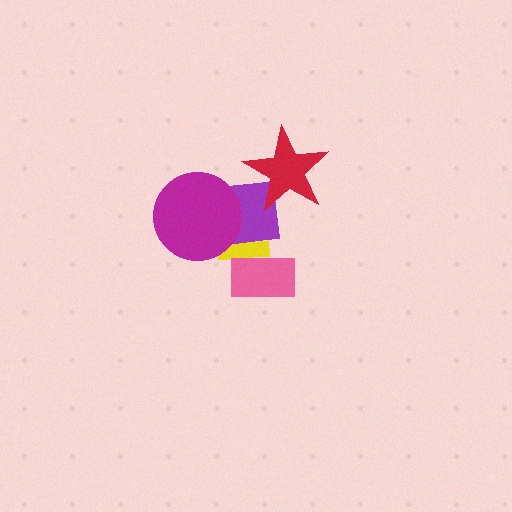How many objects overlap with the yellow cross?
3 objects overlap with the yellow cross.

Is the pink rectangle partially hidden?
No, no other shape covers it.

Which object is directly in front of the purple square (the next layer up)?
The red star is directly in front of the purple square.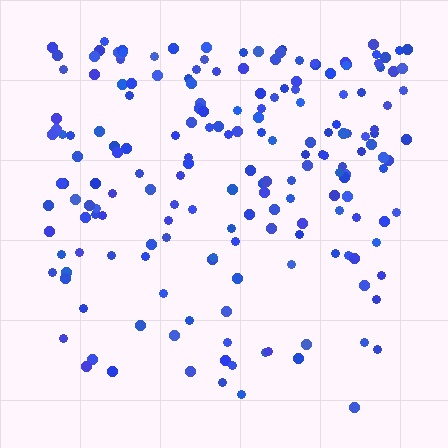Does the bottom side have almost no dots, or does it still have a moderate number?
Still a moderate number, just noticeably fewer than the top.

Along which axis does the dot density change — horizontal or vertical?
Vertical.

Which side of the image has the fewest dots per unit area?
The bottom.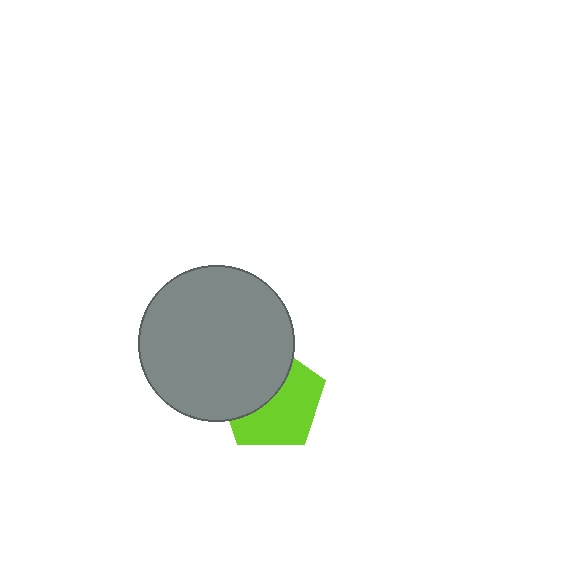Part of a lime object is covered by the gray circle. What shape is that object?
It is a pentagon.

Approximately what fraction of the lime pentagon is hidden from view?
Roughly 44% of the lime pentagon is hidden behind the gray circle.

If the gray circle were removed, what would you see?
You would see the complete lime pentagon.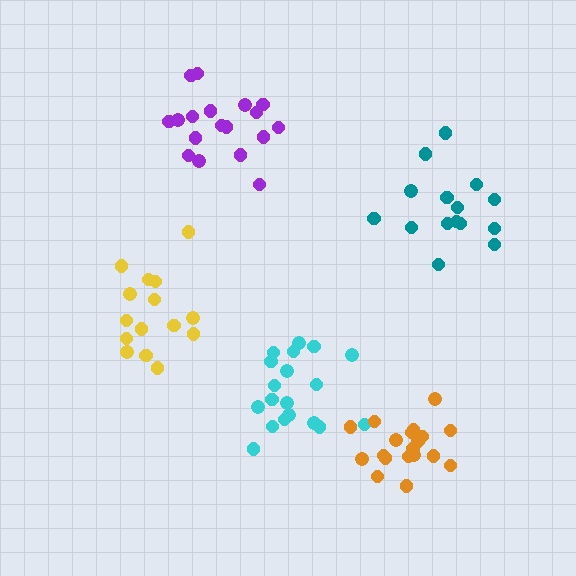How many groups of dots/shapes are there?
There are 5 groups.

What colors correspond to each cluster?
The clusters are colored: cyan, orange, yellow, purple, teal.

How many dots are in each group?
Group 1: 19 dots, Group 2: 19 dots, Group 3: 15 dots, Group 4: 18 dots, Group 5: 15 dots (86 total).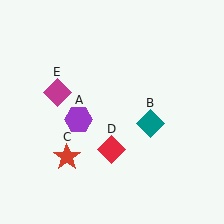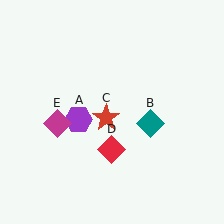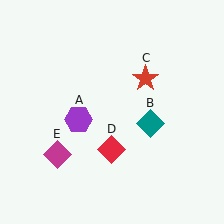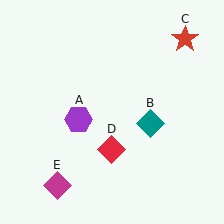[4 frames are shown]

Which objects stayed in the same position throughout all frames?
Purple hexagon (object A) and teal diamond (object B) and red diamond (object D) remained stationary.